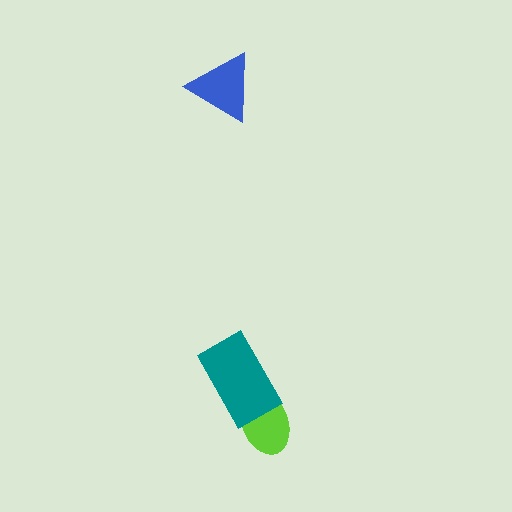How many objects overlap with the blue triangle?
0 objects overlap with the blue triangle.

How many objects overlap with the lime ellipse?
1 object overlaps with the lime ellipse.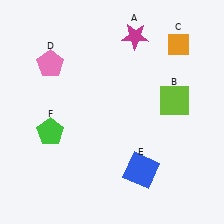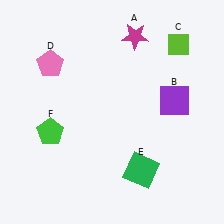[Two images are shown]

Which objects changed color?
B changed from lime to purple. C changed from orange to lime. E changed from blue to green.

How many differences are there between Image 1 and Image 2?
There are 3 differences between the two images.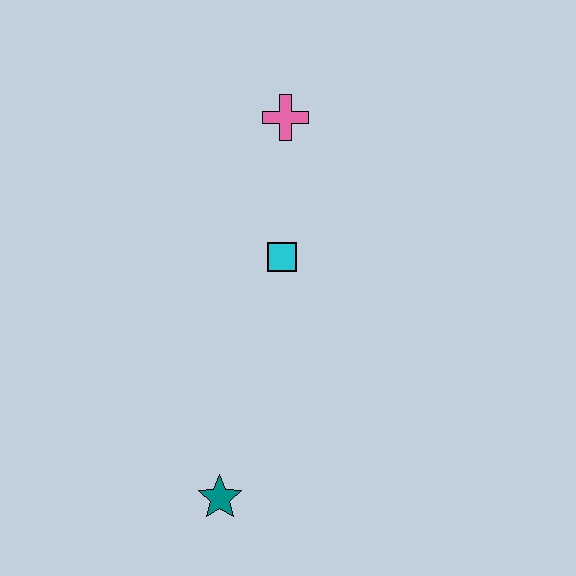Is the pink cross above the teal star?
Yes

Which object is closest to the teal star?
The cyan square is closest to the teal star.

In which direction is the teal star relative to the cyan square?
The teal star is below the cyan square.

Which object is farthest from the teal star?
The pink cross is farthest from the teal star.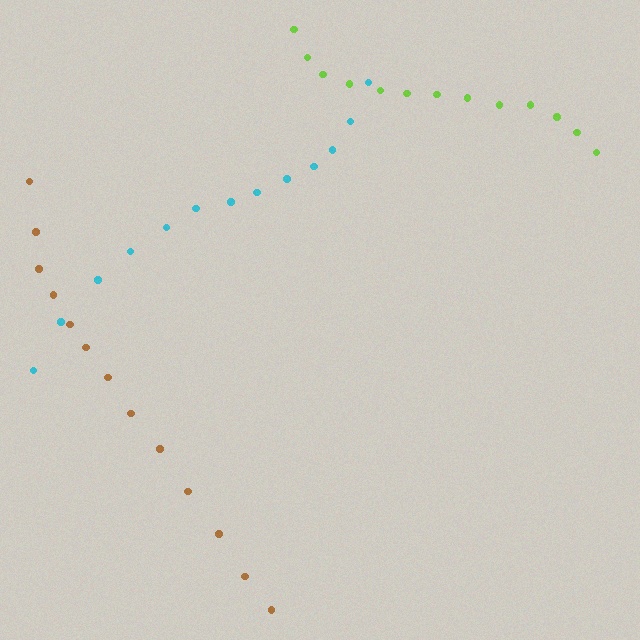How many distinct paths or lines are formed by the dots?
There are 3 distinct paths.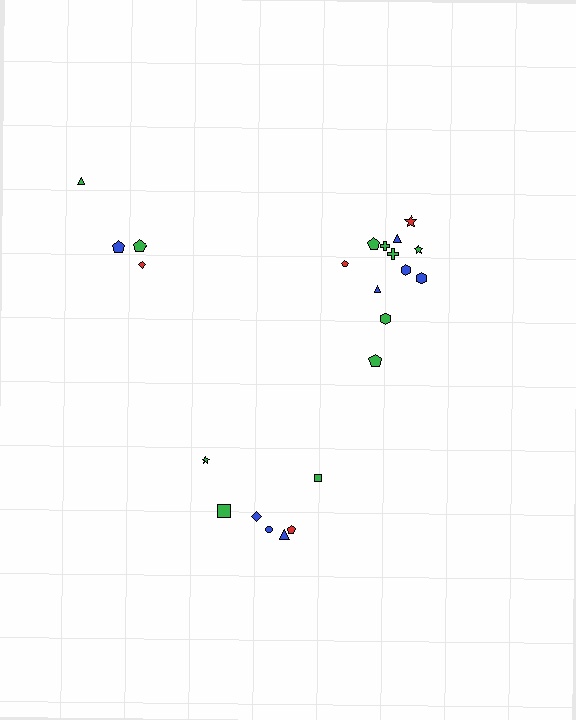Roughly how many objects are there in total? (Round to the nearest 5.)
Roughly 25 objects in total.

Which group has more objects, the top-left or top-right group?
The top-right group.